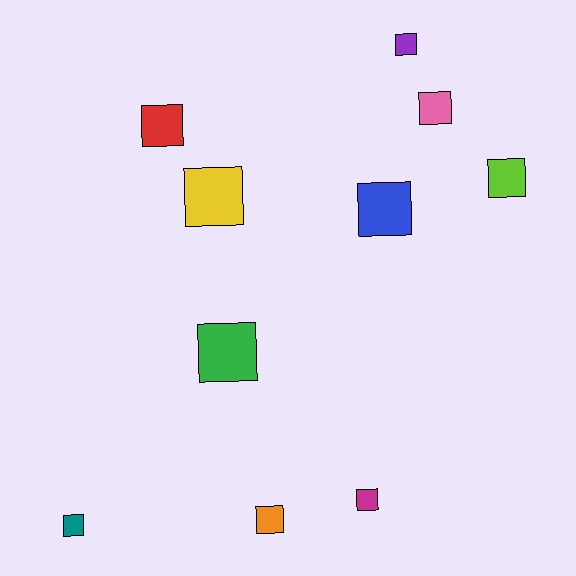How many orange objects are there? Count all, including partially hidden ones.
There is 1 orange object.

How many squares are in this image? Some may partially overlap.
There are 10 squares.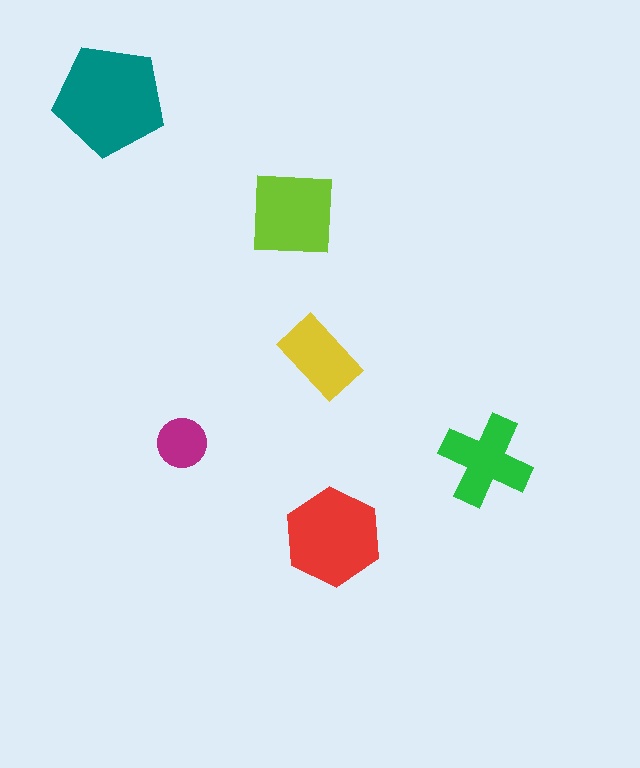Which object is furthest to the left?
The teal pentagon is leftmost.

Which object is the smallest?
The magenta circle.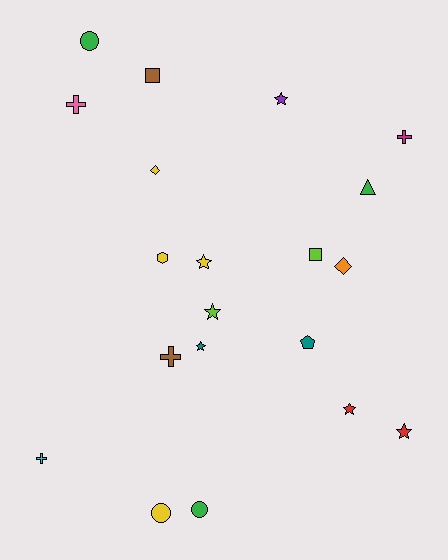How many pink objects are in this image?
There is 1 pink object.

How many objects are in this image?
There are 20 objects.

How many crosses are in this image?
There are 4 crosses.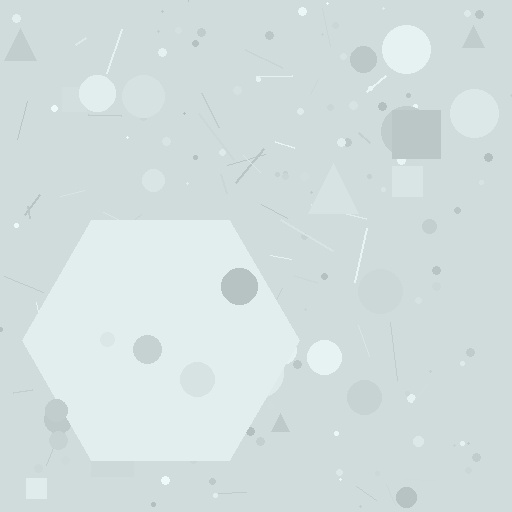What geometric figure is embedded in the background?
A hexagon is embedded in the background.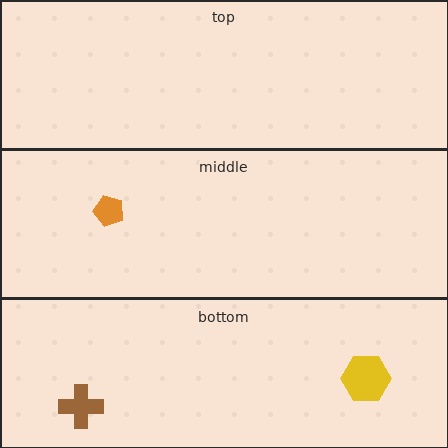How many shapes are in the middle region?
1.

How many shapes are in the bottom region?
2.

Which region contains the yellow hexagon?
The bottom region.